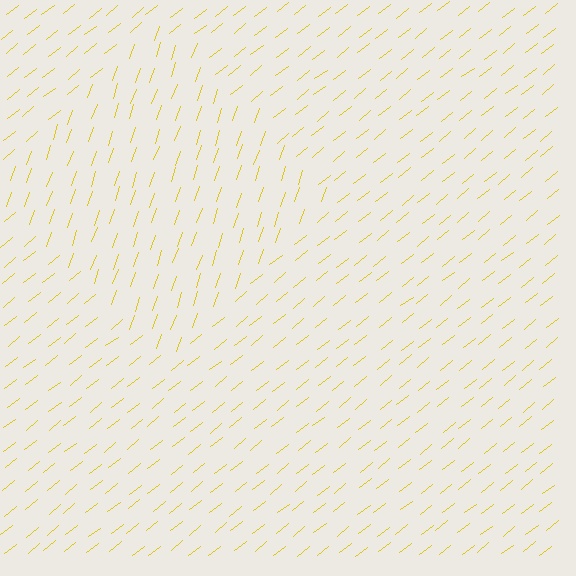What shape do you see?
I see a diamond.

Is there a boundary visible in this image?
Yes, there is a texture boundary formed by a change in line orientation.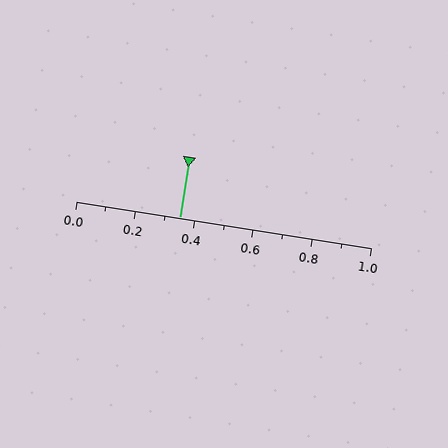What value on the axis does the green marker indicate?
The marker indicates approximately 0.35.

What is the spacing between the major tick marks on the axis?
The major ticks are spaced 0.2 apart.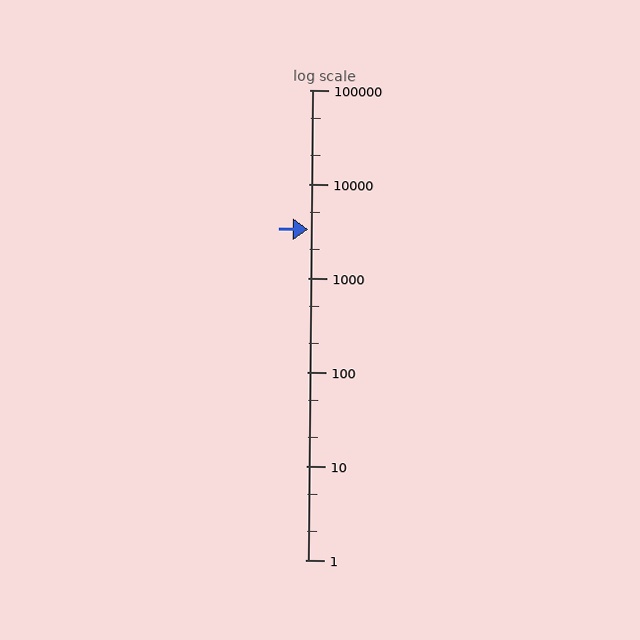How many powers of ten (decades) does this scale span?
The scale spans 5 decades, from 1 to 100000.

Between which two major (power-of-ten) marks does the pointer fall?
The pointer is between 1000 and 10000.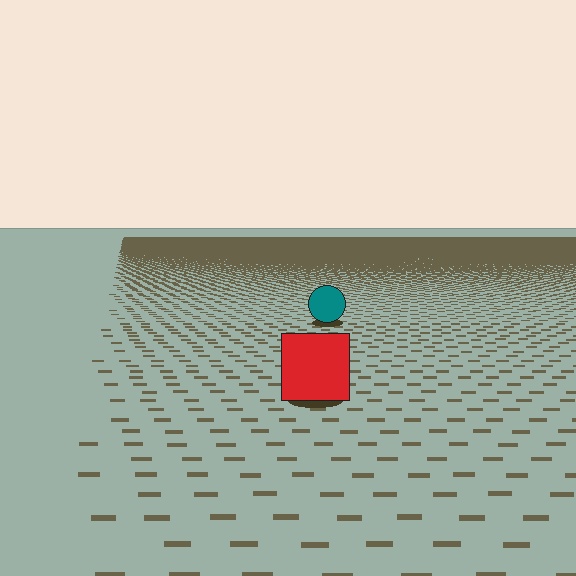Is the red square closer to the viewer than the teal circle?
Yes. The red square is closer — you can tell from the texture gradient: the ground texture is coarser near it.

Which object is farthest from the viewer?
The teal circle is farthest from the viewer. It appears smaller and the ground texture around it is denser.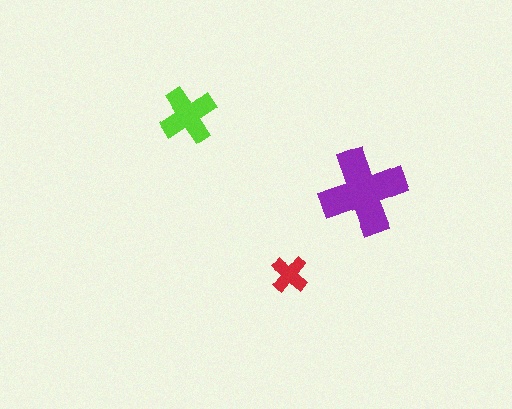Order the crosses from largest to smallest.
the purple one, the lime one, the red one.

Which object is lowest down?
The red cross is bottommost.